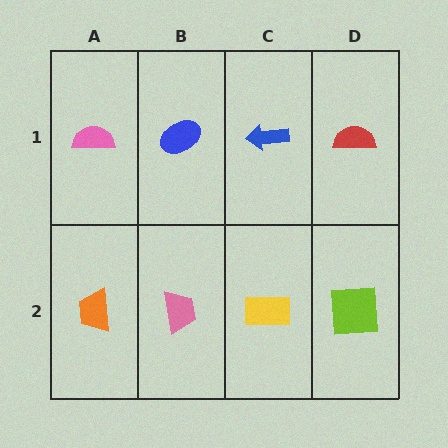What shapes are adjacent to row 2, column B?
A blue ellipse (row 1, column B), an orange trapezoid (row 2, column A), a yellow rectangle (row 2, column C).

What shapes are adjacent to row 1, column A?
An orange trapezoid (row 2, column A), a blue ellipse (row 1, column B).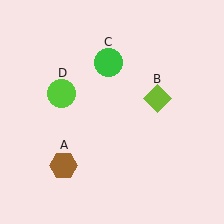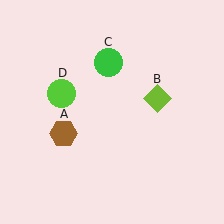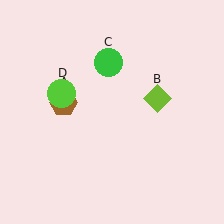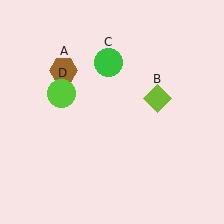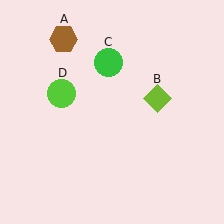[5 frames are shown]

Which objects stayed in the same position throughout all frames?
Lime diamond (object B) and green circle (object C) and lime circle (object D) remained stationary.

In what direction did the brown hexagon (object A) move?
The brown hexagon (object A) moved up.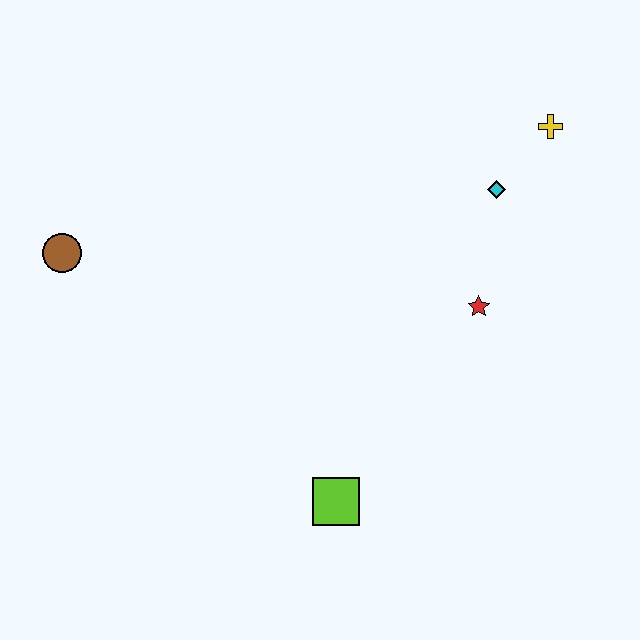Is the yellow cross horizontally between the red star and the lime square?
No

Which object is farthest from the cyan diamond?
The brown circle is farthest from the cyan diamond.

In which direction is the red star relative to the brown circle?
The red star is to the right of the brown circle.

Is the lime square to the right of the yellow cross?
No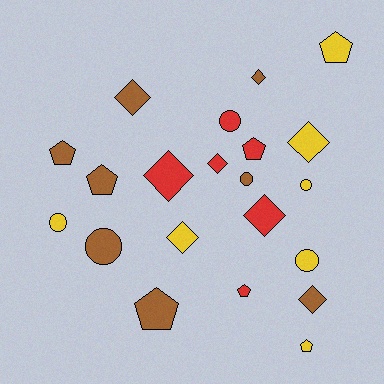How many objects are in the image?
There are 21 objects.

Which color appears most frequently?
Brown, with 8 objects.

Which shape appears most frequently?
Diamond, with 8 objects.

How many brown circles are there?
There are 2 brown circles.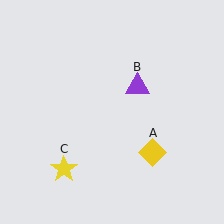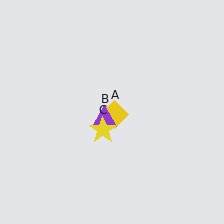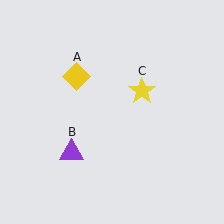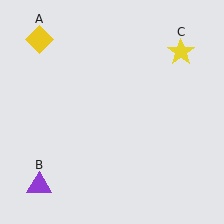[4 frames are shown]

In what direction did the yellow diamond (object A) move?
The yellow diamond (object A) moved up and to the left.